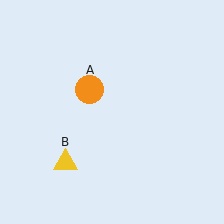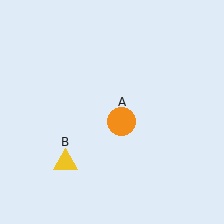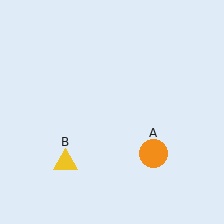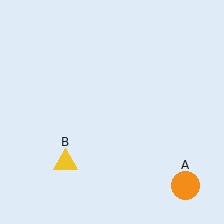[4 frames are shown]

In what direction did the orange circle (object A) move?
The orange circle (object A) moved down and to the right.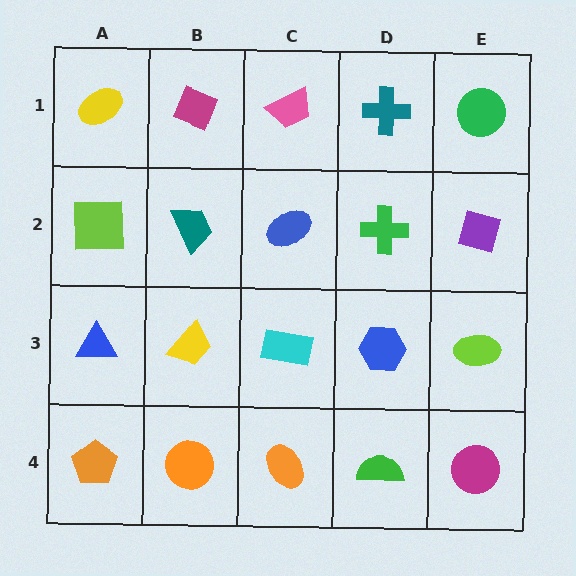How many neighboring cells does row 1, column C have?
3.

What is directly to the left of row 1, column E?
A teal cross.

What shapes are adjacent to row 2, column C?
A pink trapezoid (row 1, column C), a cyan rectangle (row 3, column C), a teal trapezoid (row 2, column B), a green cross (row 2, column D).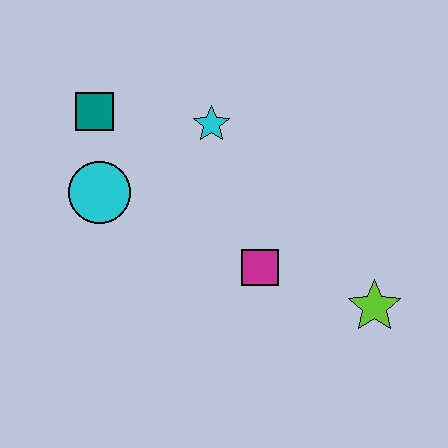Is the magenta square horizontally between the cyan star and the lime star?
Yes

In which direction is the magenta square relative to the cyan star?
The magenta square is below the cyan star.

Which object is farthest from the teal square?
The lime star is farthest from the teal square.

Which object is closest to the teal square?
The cyan circle is closest to the teal square.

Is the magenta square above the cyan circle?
No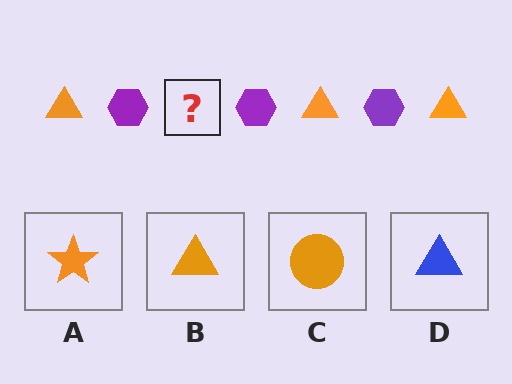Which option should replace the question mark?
Option B.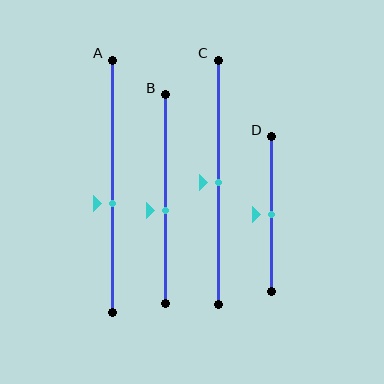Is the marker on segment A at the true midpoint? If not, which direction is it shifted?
No, the marker on segment A is shifted downward by about 7% of the segment length.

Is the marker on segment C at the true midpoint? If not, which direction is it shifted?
Yes, the marker on segment C is at the true midpoint.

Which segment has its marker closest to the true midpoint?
Segment C has its marker closest to the true midpoint.